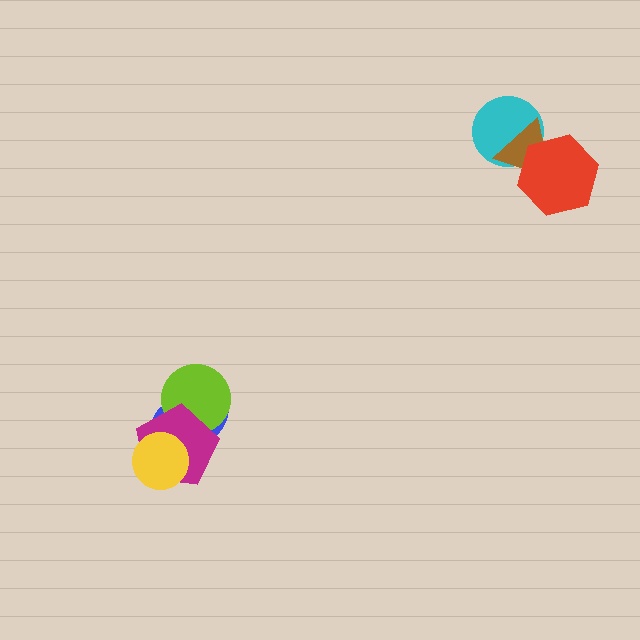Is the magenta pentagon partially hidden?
Yes, it is partially covered by another shape.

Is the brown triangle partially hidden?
Yes, it is partially covered by another shape.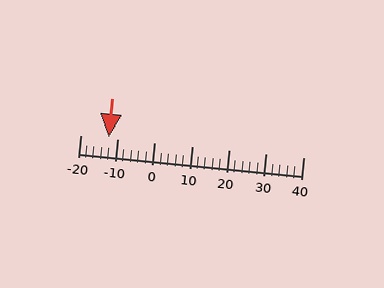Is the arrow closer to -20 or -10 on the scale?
The arrow is closer to -10.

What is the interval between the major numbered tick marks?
The major tick marks are spaced 10 units apart.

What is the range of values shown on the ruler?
The ruler shows values from -20 to 40.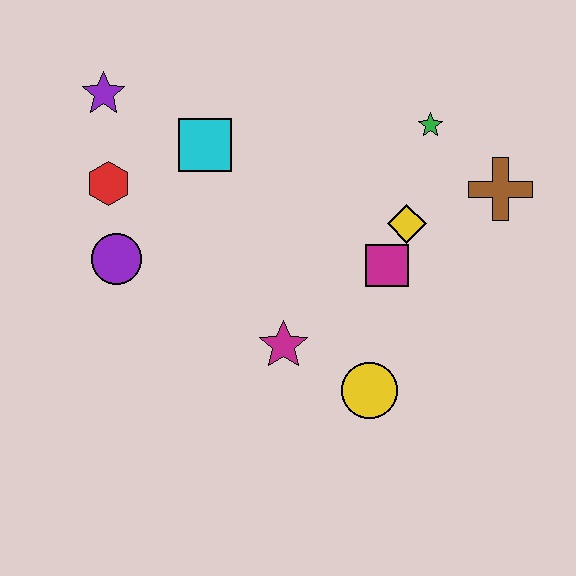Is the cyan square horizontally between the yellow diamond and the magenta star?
No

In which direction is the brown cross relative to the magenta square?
The brown cross is to the right of the magenta square.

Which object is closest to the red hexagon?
The purple circle is closest to the red hexagon.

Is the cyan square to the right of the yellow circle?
No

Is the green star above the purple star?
No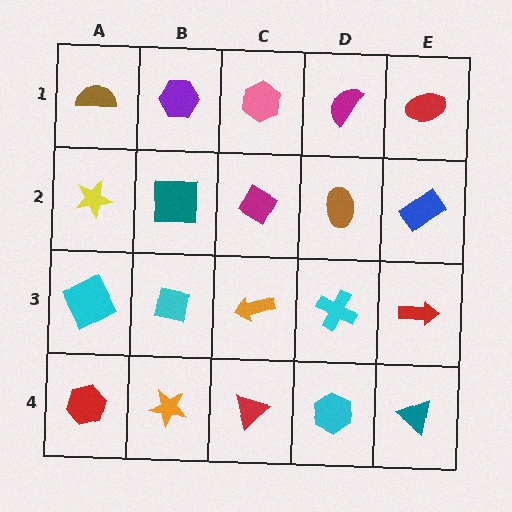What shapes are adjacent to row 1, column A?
A yellow star (row 2, column A), a purple hexagon (row 1, column B).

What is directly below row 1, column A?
A yellow star.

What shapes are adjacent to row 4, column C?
An orange arrow (row 3, column C), an orange star (row 4, column B), a cyan hexagon (row 4, column D).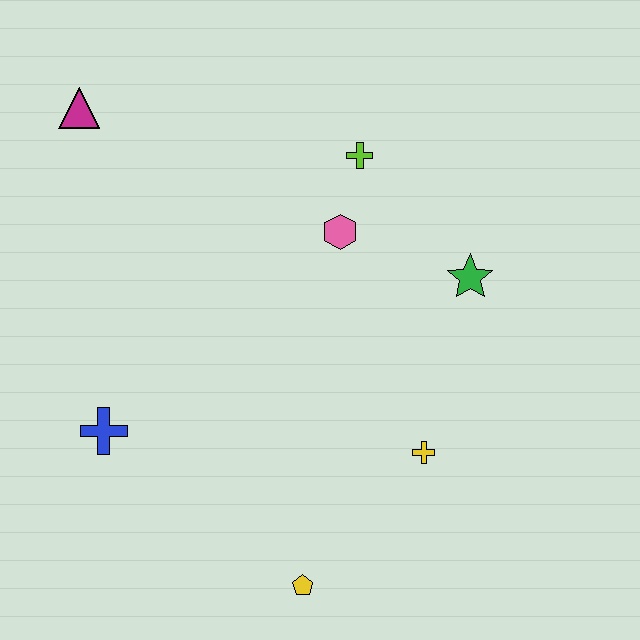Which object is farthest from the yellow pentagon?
The magenta triangle is farthest from the yellow pentagon.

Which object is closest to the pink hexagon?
The lime cross is closest to the pink hexagon.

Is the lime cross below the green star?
No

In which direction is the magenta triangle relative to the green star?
The magenta triangle is to the left of the green star.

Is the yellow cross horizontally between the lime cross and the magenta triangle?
No